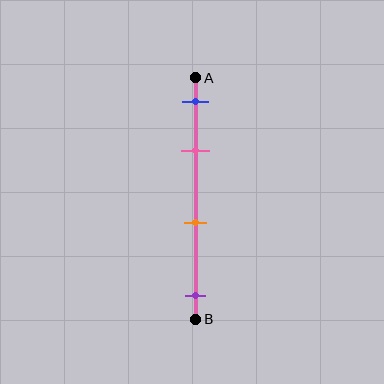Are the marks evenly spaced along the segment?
No, the marks are not evenly spaced.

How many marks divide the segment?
There are 4 marks dividing the segment.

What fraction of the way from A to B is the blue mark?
The blue mark is approximately 10% (0.1) of the way from A to B.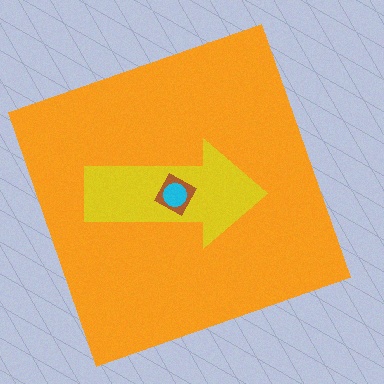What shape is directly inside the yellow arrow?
The brown diamond.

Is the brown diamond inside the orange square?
Yes.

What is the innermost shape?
The cyan circle.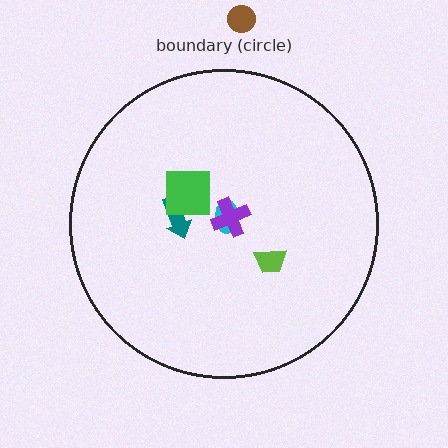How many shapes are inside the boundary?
5 inside, 1 outside.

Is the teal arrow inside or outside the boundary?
Inside.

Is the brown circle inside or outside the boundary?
Outside.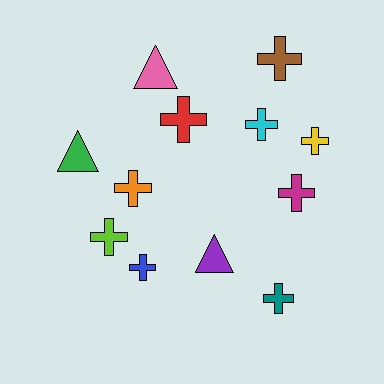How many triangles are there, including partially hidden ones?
There are 3 triangles.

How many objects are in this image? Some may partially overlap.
There are 12 objects.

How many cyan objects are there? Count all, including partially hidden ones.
There is 1 cyan object.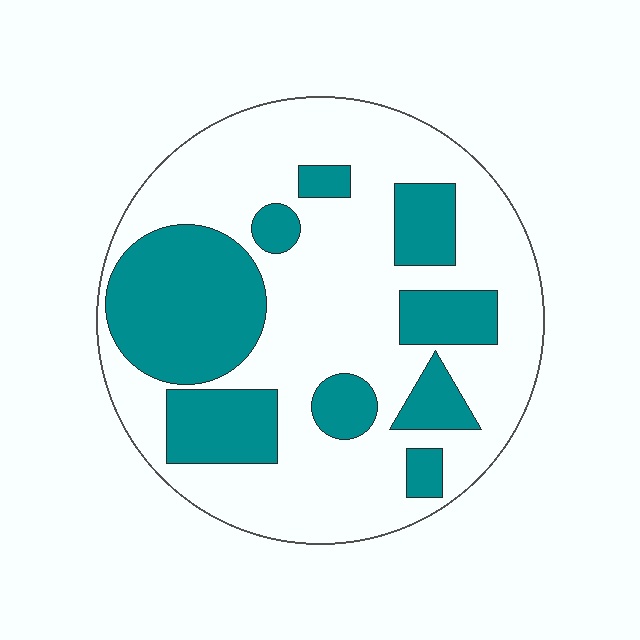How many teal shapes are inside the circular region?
9.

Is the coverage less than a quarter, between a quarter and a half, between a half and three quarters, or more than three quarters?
Between a quarter and a half.